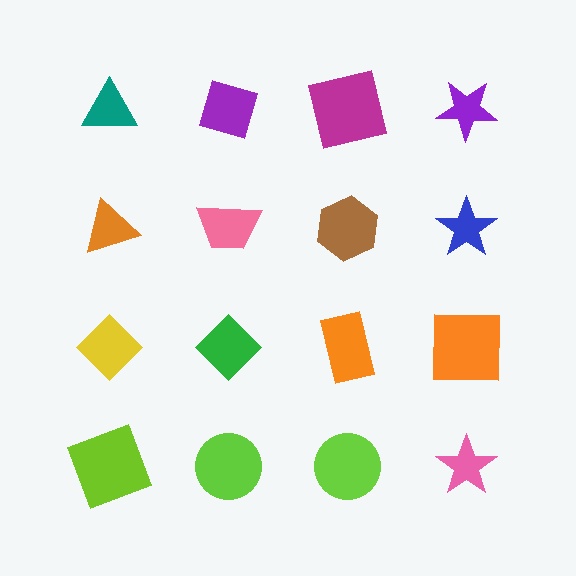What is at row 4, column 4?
A pink star.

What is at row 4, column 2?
A lime circle.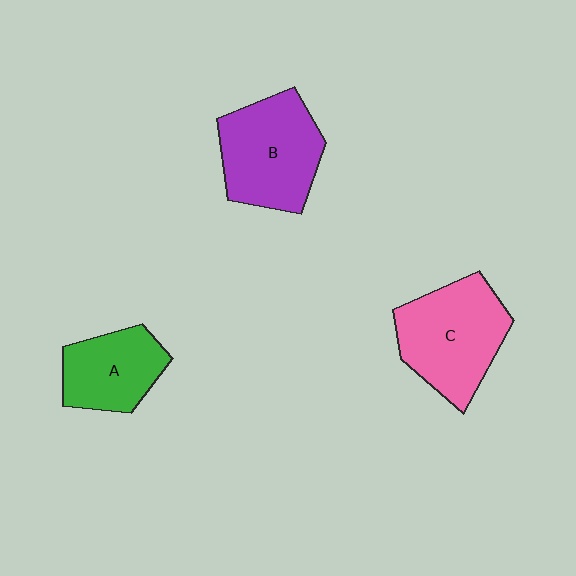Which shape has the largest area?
Shape C (pink).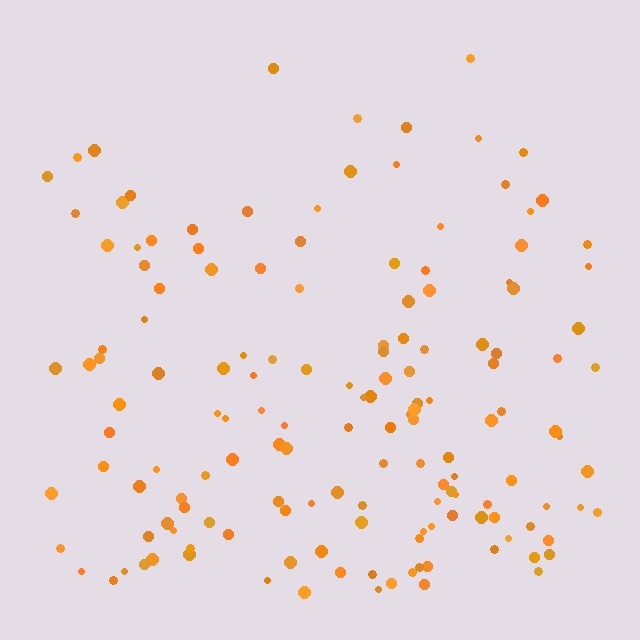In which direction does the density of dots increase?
From top to bottom, with the bottom side densest.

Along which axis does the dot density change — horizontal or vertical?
Vertical.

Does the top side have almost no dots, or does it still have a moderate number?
Still a moderate number, just noticeably fewer than the bottom.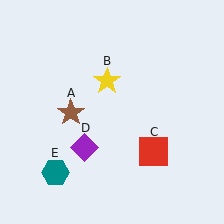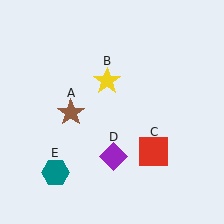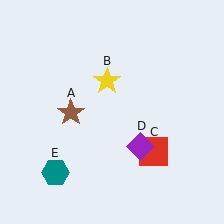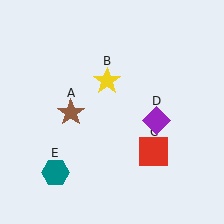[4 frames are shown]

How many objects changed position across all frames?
1 object changed position: purple diamond (object D).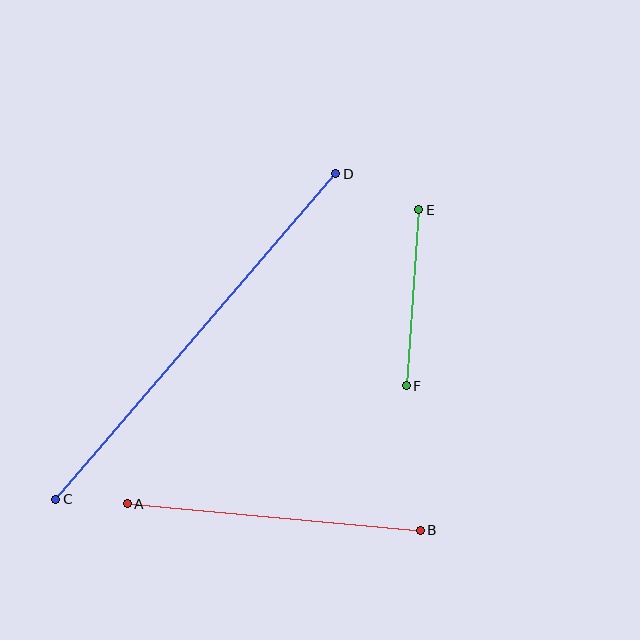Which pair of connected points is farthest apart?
Points C and D are farthest apart.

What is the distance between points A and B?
The distance is approximately 294 pixels.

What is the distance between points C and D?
The distance is approximately 429 pixels.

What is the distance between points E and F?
The distance is approximately 176 pixels.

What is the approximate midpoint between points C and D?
The midpoint is at approximately (196, 337) pixels.